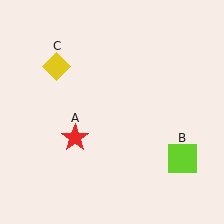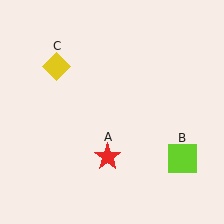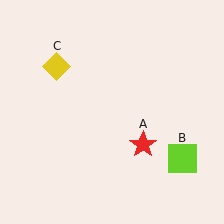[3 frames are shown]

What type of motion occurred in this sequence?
The red star (object A) rotated counterclockwise around the center of the scene.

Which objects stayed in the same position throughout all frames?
Lime square (object B) and yellow diamond (object C) remained stationary.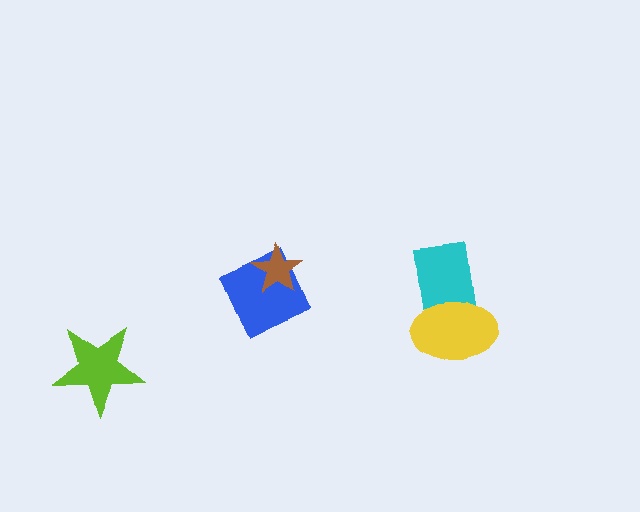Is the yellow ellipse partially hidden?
No, no other shape covers it.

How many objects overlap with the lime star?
0 objects overlap with the lime star.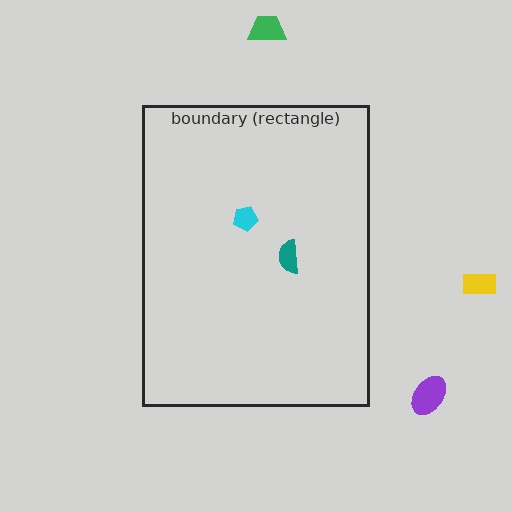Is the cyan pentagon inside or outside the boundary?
Inside.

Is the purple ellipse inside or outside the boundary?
Outside.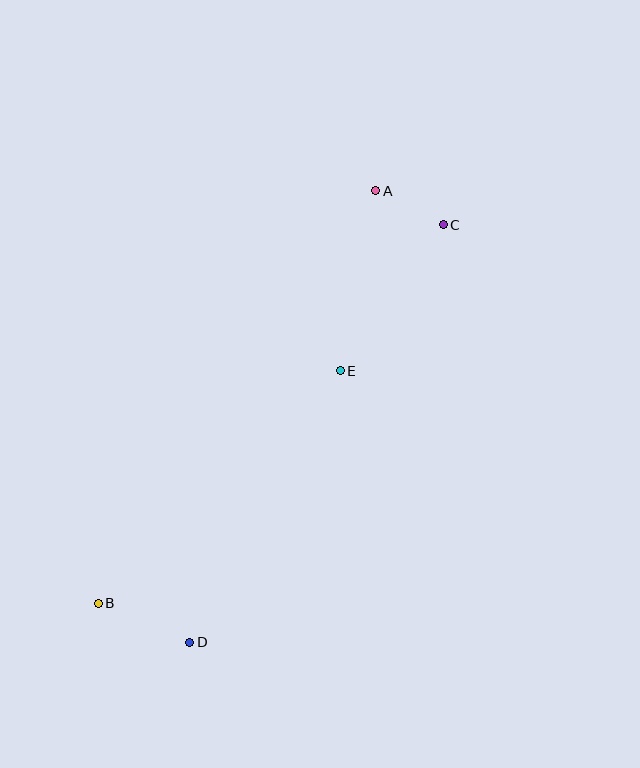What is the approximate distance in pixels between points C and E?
The distance between C and E is approximately 179 pixels.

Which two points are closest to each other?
Points A and C are closest to each other.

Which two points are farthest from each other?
Points B and C are farthest from each other.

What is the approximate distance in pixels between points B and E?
The distance between B and E is approximately 336 pixels.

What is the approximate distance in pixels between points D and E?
The distance between D and E is approximately 311 pixels.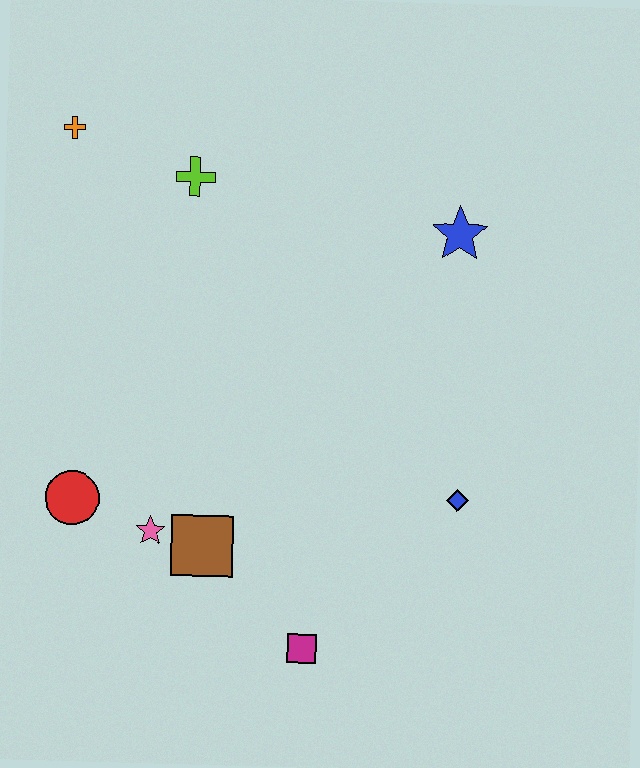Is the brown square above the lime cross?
No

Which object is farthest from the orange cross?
The magenta square is farthest from the orange cross.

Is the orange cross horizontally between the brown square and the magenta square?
No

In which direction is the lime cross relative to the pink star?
The lime cross is above the pink star.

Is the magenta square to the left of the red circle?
No